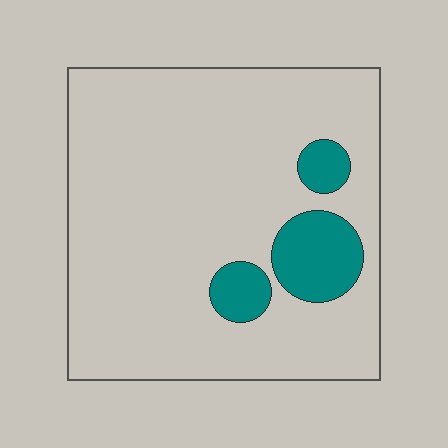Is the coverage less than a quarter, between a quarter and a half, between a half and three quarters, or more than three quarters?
Less than a quarter.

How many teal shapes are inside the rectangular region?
3.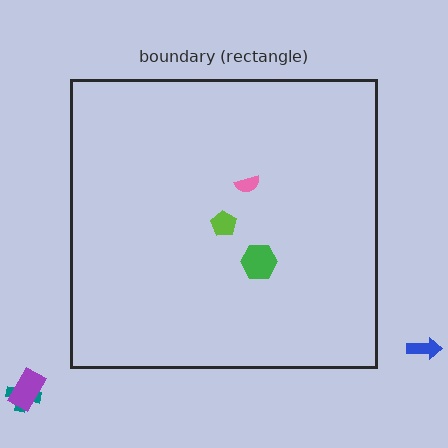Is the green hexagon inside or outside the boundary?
Inside.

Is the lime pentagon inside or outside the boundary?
Inside.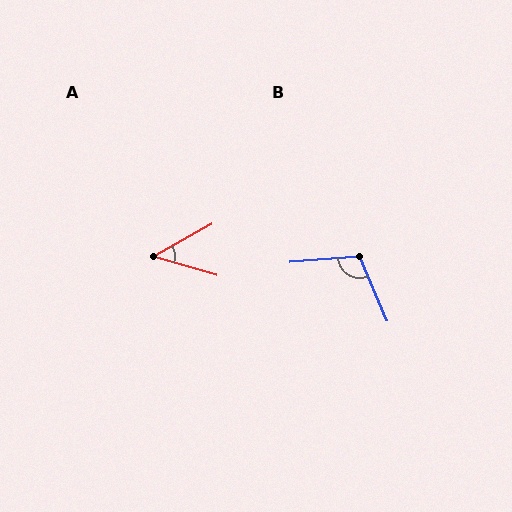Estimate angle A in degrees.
Approximately 46 degrees.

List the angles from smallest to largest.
A (46°), B (108°).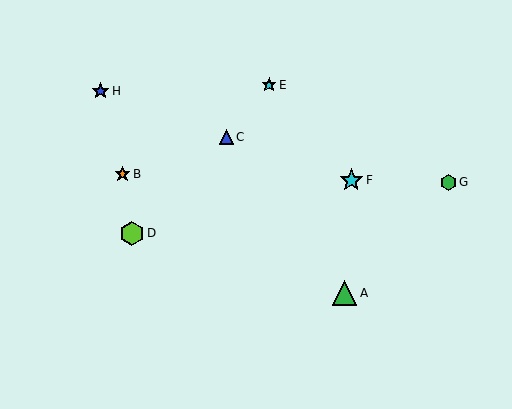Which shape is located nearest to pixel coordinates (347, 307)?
The green triangle (labeled A) at (344, 293) is nearest to that location.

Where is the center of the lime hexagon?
The center of the lime hexagon is at (132, 233).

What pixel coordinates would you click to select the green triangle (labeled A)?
Click at (344, 293) to select the green triangle A.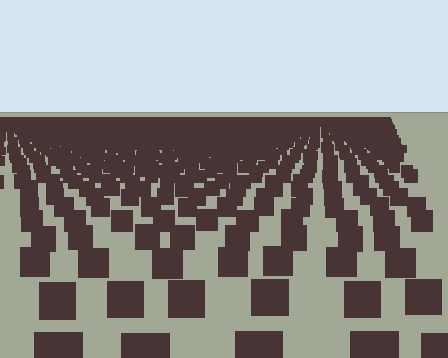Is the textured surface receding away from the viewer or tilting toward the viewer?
The surface is receding away from the viewer. Texture elements get smaller and denser toward the top.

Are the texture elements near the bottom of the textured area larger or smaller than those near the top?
Larger. Near the bottom, elements are closer to the viewer and appear at a bigger on-screen size.